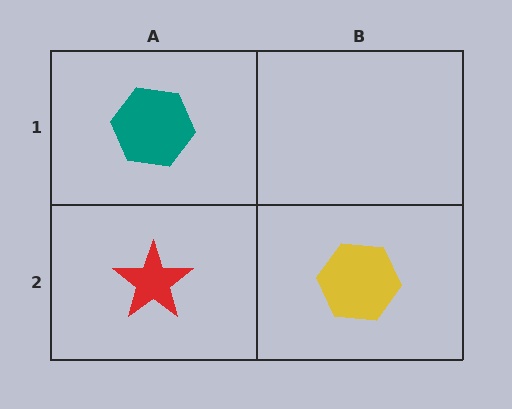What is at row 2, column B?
A yellow hexagon.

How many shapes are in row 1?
1 shape.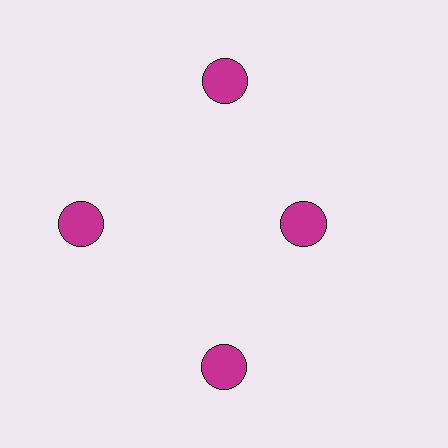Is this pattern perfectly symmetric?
No. The 4 magenta circles are arranged in a ring, but one element near the 3 o'clock position is pulled inward toward the center, breaking the 4-fold rotational symmetry.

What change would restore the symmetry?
The symmetry would be restored by moving it outward, back onto the ring so that all 4 circles sit at equal angles and equal distance from the center.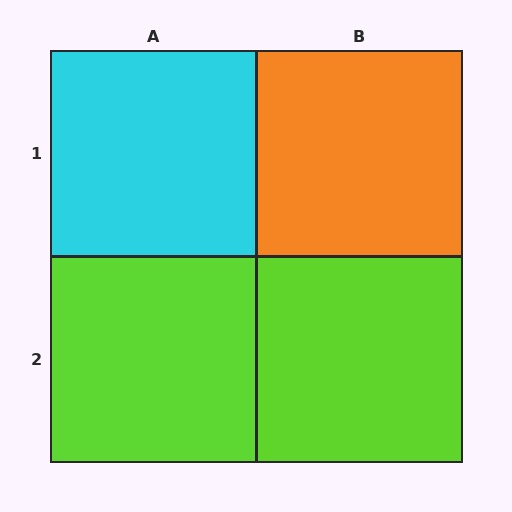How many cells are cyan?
1 cell is cyan.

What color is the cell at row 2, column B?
Lime.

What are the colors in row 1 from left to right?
Cyan, orange.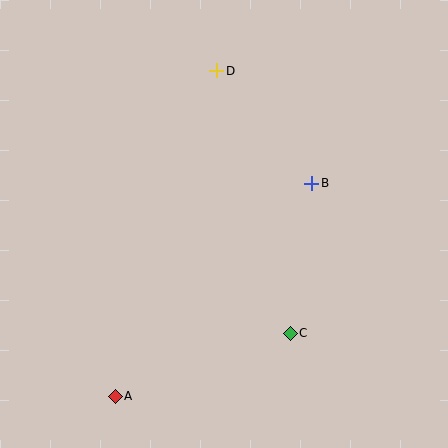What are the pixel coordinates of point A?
Point A is at (115, 396).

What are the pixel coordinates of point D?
Point D is at (217, 71).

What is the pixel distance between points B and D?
The distance between B and D is 147 pixels.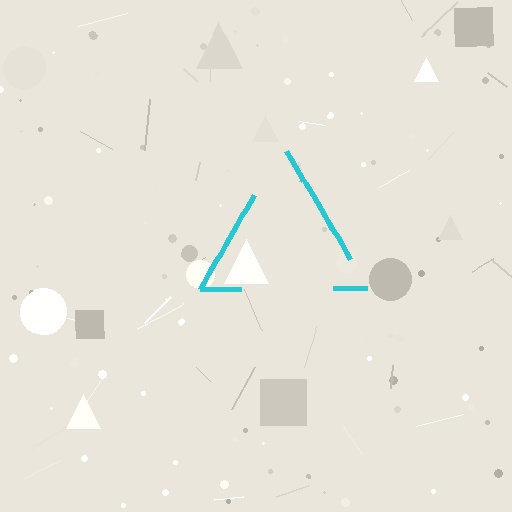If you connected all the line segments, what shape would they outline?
They would outline a triangle.